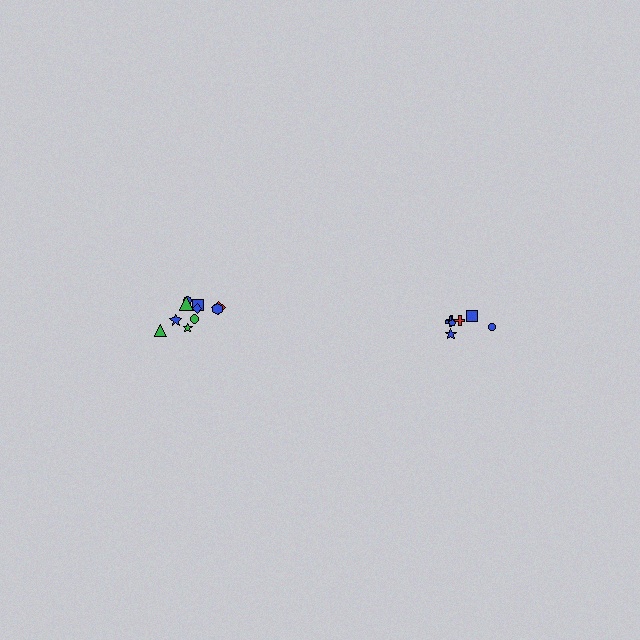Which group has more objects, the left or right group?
The left group.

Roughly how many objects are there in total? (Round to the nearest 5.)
Roughly 15 objects in total.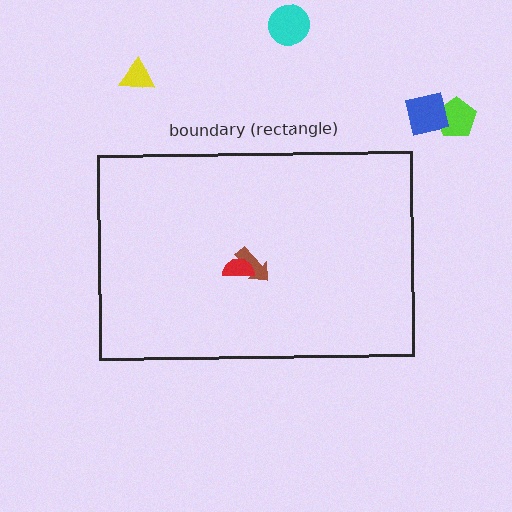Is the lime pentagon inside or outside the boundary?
Outside.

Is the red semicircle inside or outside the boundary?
Inside.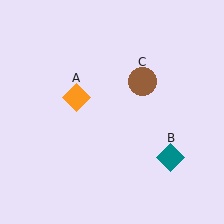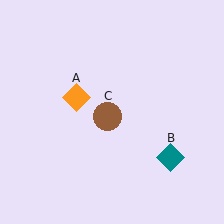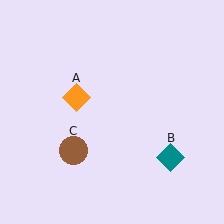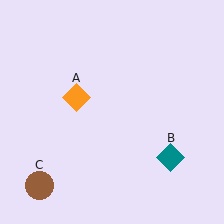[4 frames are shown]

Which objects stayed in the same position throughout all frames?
Orange diamond (object A) and teal diamond (object B) remained stationary.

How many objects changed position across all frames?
1 object changed position: brown circle (object C).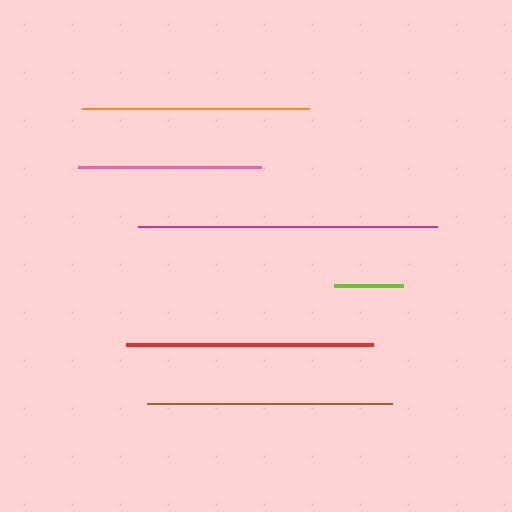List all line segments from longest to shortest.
From longest to shortest: magenta, red, brown, orange, pink, lime.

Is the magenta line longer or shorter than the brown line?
The magenta line is longer than the brown line.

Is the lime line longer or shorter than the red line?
The red line is longer than the lime line.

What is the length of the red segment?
The red segment is approximately 247 pixels long.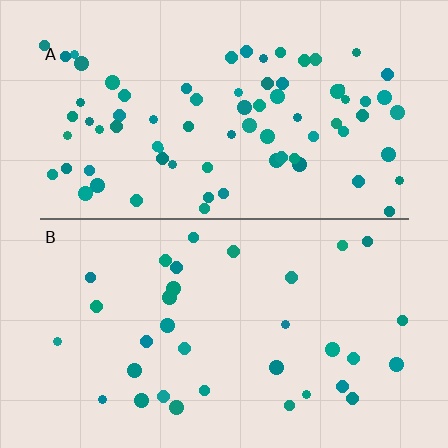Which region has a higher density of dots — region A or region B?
A (the top).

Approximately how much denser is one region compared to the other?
Approximately 2.3× — region A over region B.